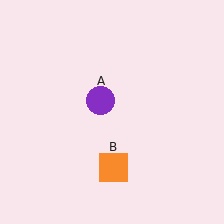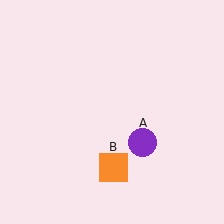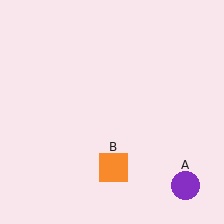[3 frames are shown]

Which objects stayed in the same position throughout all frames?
Orange square (object B) remained stationary.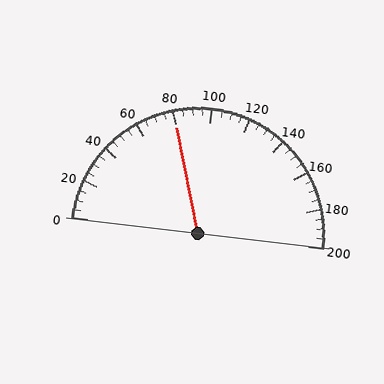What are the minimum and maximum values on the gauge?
The gauge ranges from 0 to 200.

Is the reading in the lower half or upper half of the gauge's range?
The reading is in the lower half of the range (0 to 200).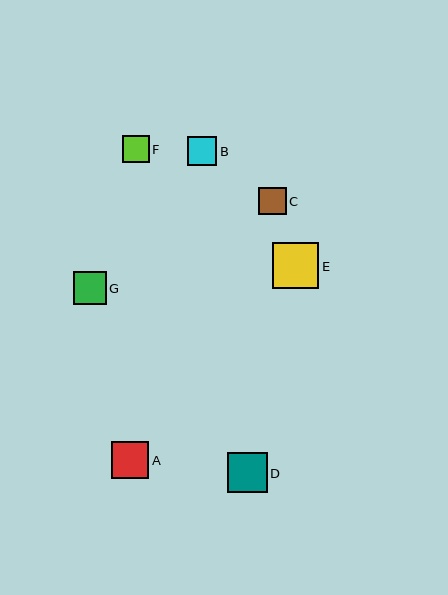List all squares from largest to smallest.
From largest to smallest: E, D, A, G, B, C, F.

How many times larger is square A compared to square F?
Square A is approximately 1.3 times the size of square F.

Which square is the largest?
Square E is the largest with a size of approximately 46 pixels.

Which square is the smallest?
Square F is the smallest with a size of approximately 27 pixels.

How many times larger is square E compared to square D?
Square E is approximately 1.1 times the size of square D.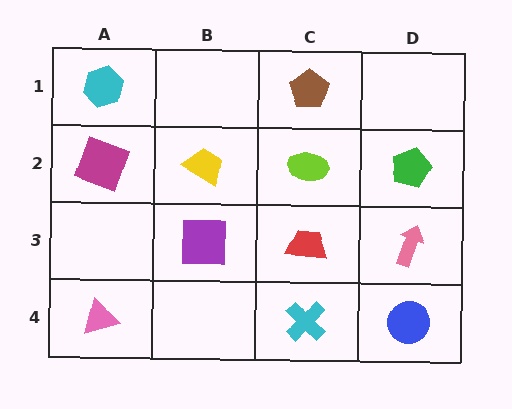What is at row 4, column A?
A pink triangle.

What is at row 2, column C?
A lime ellipse.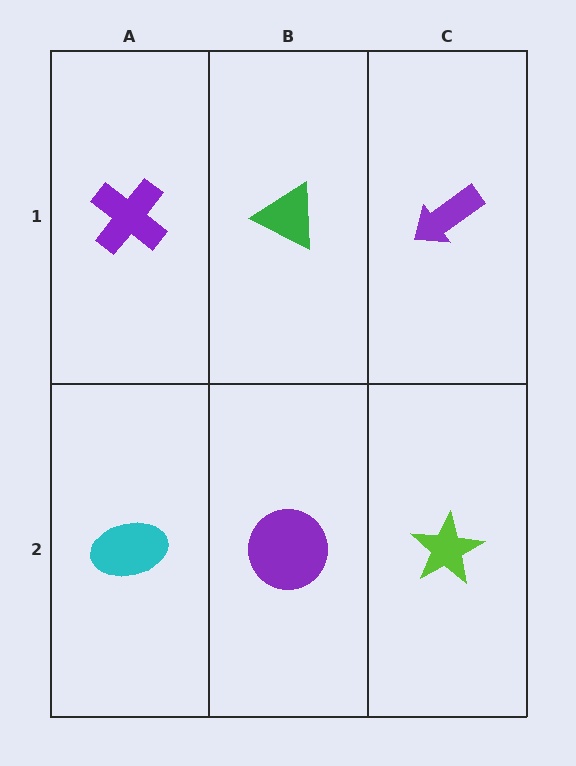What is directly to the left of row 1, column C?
A green triangle.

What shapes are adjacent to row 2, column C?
A purple arrow (row 1, column C), a purple circle (row 2, column B).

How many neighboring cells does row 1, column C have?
2.